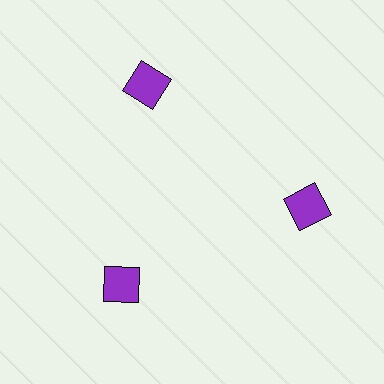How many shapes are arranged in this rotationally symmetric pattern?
There are 3 shapes, arranged in 3 groups of 1.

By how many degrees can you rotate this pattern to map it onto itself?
The pattern maps onto itself every 120 degrees of rotation.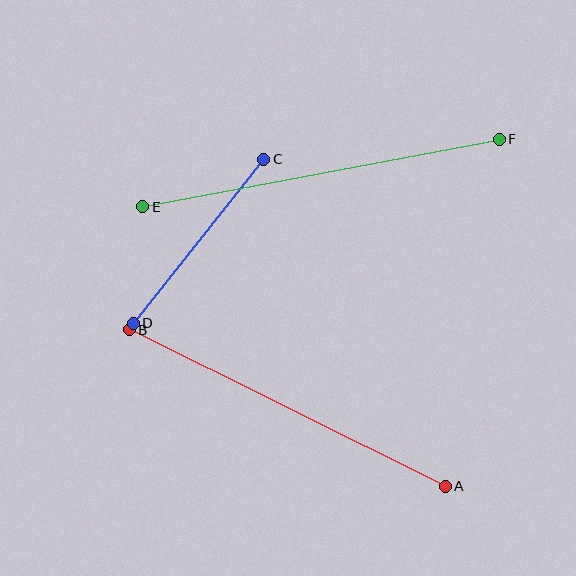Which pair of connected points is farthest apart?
Points E and F are farthest apart.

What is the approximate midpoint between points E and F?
The midpoint is at approximately (321, 173) pixels.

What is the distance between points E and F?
The distance is approximately 363 pixels.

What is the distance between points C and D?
The distance is approximately 210 pixels.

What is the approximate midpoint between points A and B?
The midpoint is at approximately (287, 408) pixels.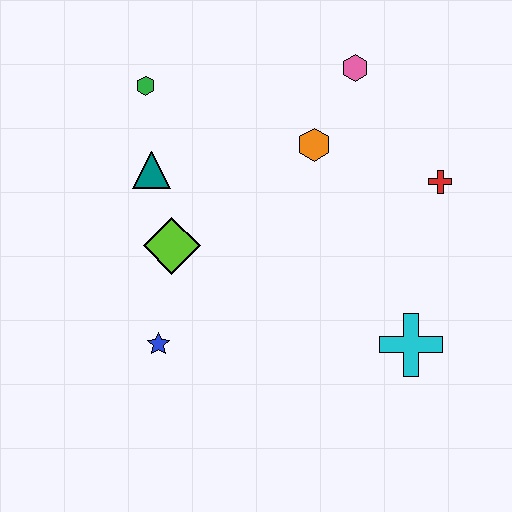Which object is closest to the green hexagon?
The teal triangle is closest to the green hexagon.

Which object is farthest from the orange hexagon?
The blue star is farthest from the orange hexagon.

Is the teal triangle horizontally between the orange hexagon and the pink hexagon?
No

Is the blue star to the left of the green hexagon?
No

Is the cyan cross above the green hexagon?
No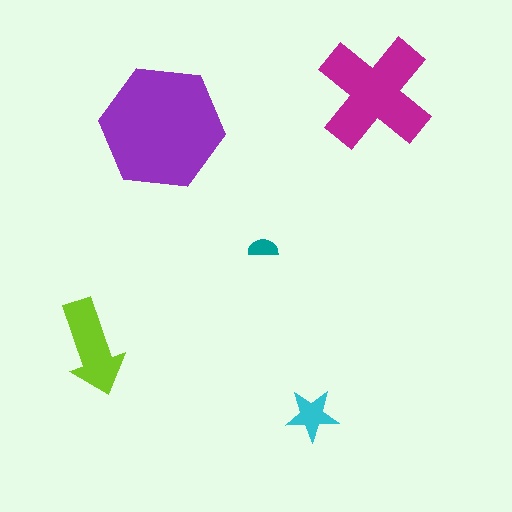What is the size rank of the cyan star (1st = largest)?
4th.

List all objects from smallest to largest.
The teal semicircle, the cyan star, the lime arrow, the magenta cross, the purple hexagon.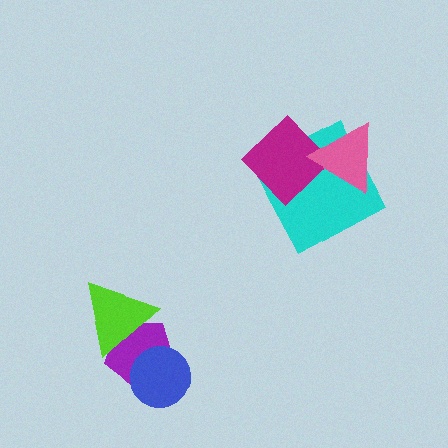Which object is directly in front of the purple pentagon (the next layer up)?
The blue circle is directly in front of the purple pentagon.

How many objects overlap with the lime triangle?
1 object overlaps with the lime triangle.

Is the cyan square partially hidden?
Yes, it is partially covered by another shape.